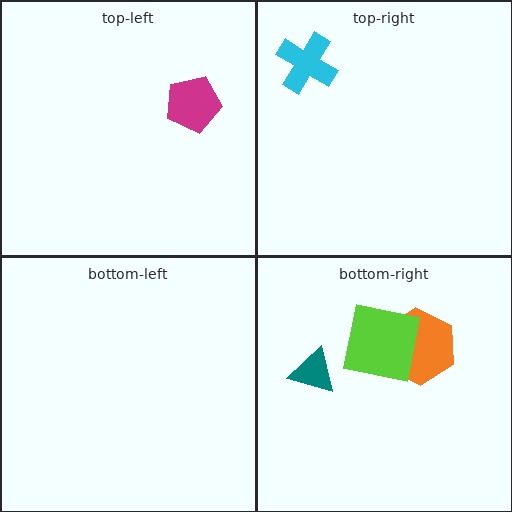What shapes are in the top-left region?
The magenta pentagon.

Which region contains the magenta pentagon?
The top-left region.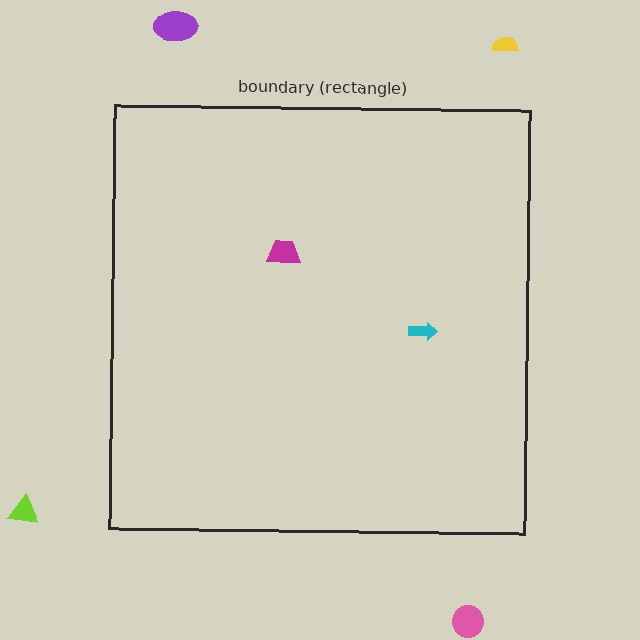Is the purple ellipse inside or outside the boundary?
Outside.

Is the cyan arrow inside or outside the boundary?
Inside.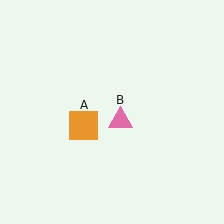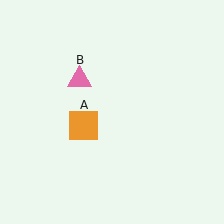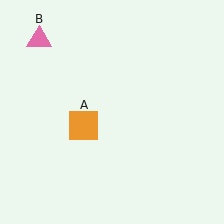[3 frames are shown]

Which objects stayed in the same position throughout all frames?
Orange square (object A) remained stationary.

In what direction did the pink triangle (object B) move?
The pink triangle (object B) moved up and to the left.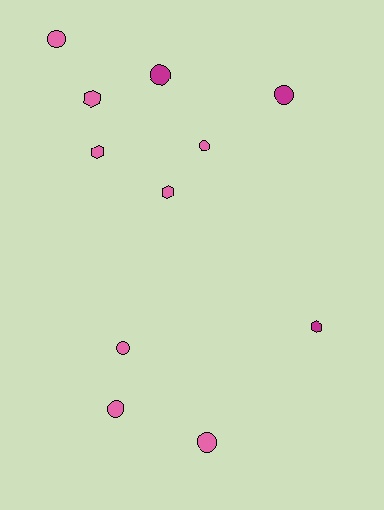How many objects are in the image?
There are 11 objects.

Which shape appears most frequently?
Circle, with 7 objects.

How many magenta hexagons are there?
There is 1 magenta hexagon.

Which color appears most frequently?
Pink, with 8 objects.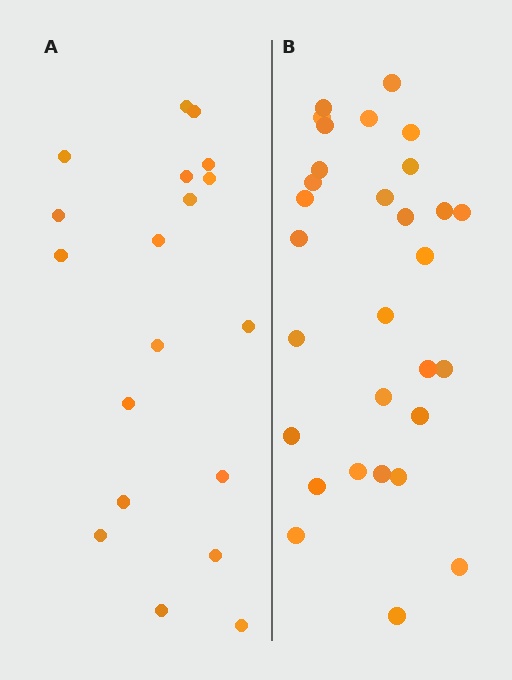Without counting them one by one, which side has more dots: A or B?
Region B (the right region) has more dots.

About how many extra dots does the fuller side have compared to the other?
Region B has roughly 12 or so more dots than region A.